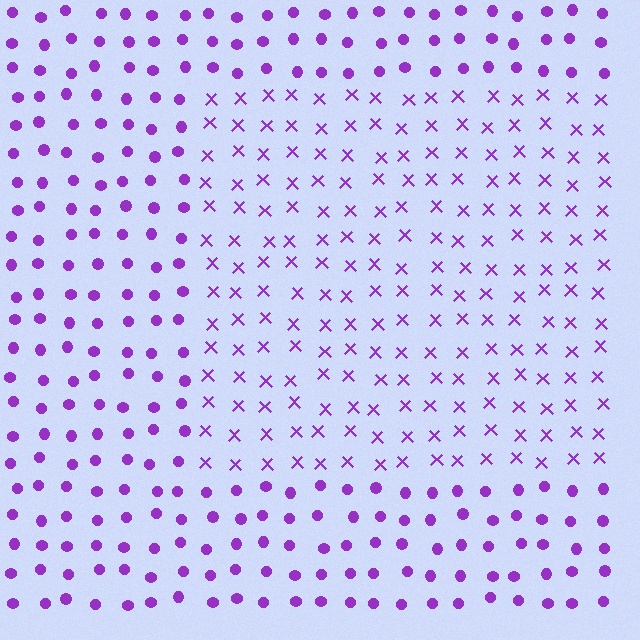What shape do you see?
I see a rectangle.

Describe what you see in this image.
The image is filled with small purple elements arranged in a uniform grid. A rectangle-shaped region contains X marks, while the surrounding area contains circles. The boundary is defined purely by the change in element shape.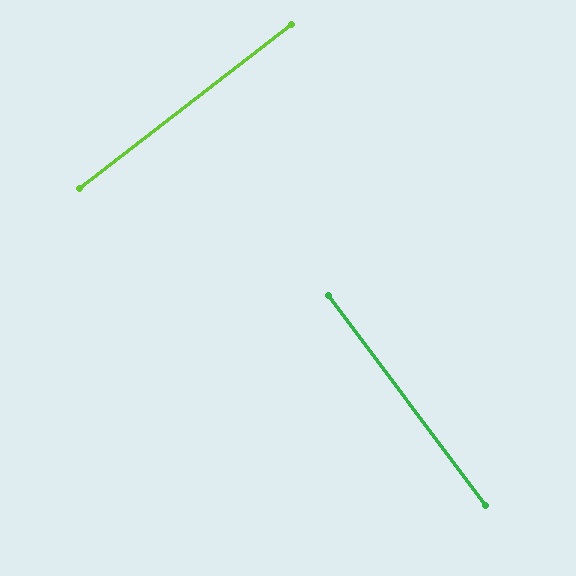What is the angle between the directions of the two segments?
Approximately 89 degrees.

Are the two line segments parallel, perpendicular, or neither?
Perpendicular — they meet at approximately 89°.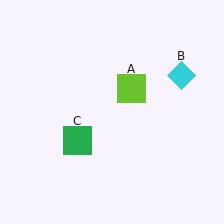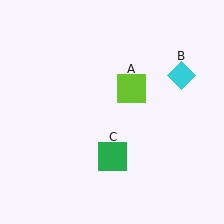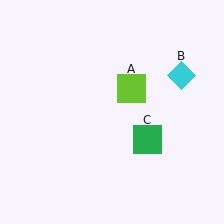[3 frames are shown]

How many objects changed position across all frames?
1 object changed position: green square (object C).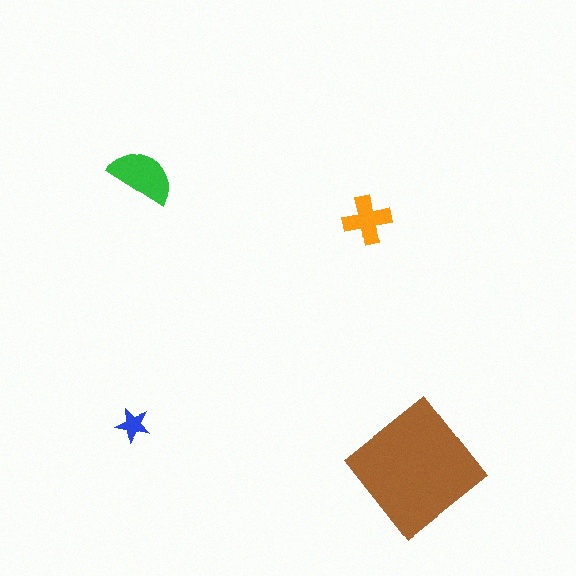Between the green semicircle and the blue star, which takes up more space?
The green semicircle.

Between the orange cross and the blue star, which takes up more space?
The orange cross.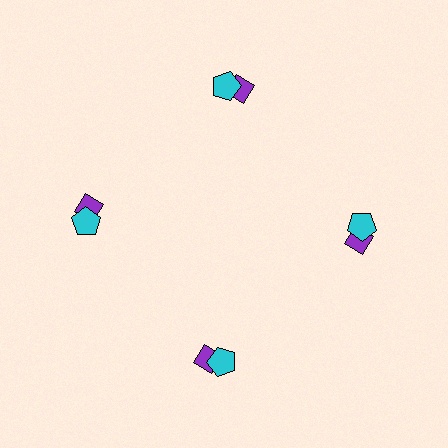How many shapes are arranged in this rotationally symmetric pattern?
There are 8 shapes, arranged in 4 groups of 2.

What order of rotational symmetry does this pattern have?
This pattern has 4-fold rotational symmetry.